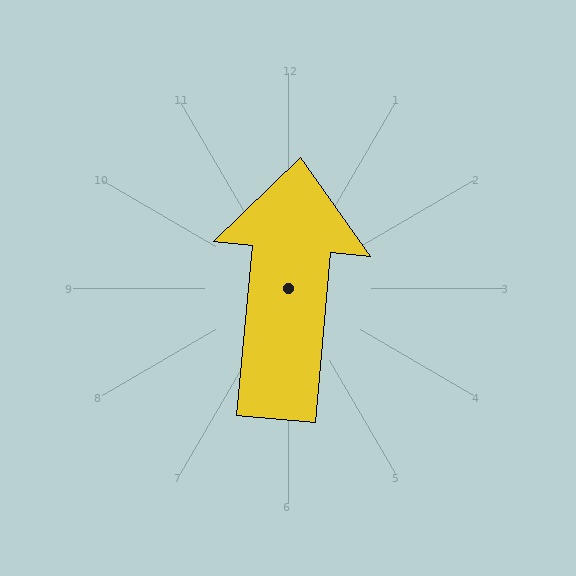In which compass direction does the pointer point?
North.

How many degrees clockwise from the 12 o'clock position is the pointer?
Approximately 5 degrees.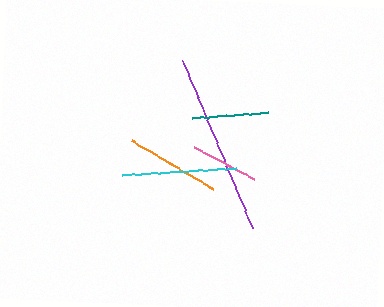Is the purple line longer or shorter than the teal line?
The purple line is longer than the teal line.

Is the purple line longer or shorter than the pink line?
The purple line is longer than the pink line.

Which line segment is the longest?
The purple line is the longest at approximately 181 pixels.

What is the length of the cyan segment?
The cyan segment is approximately 115 pixels long.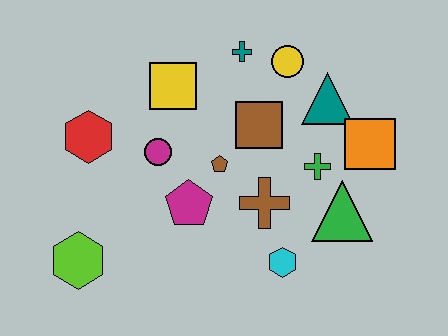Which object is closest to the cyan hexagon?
The brown cross is closest to the cyan hexagon.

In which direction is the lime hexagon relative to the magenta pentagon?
The lime hexagon is to the left of the magenta pentagon.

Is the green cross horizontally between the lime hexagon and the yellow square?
No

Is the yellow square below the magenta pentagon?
No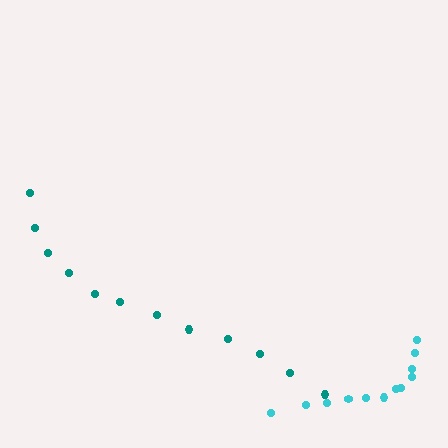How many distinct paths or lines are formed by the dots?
There are 2 distinct paths.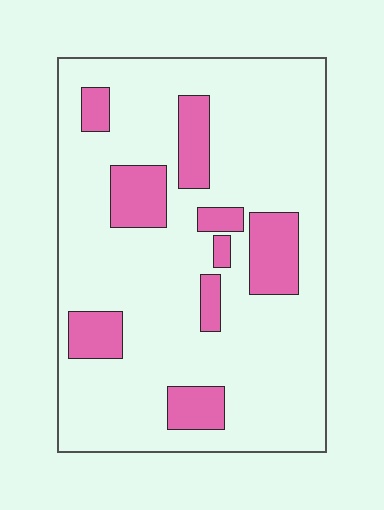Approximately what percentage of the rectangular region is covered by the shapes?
Approximately 20%.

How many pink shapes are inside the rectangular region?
9.